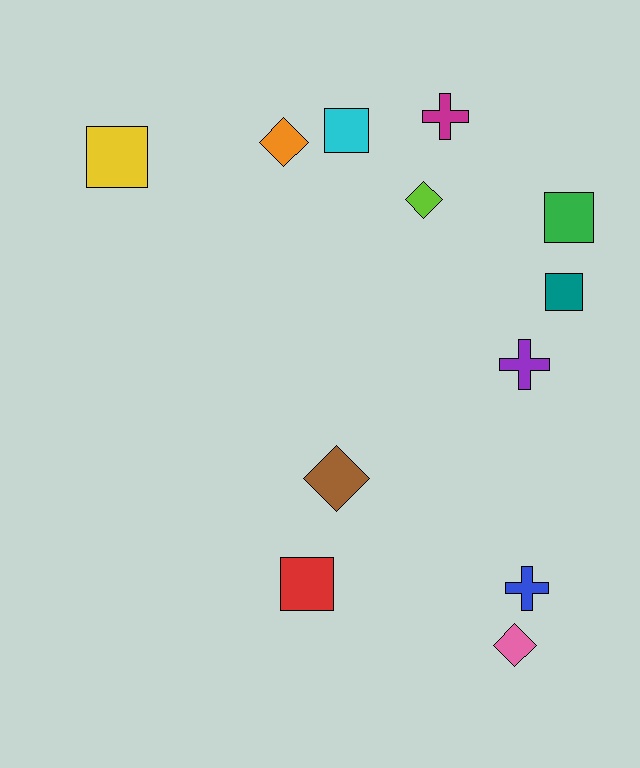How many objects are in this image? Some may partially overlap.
There are 12 objects.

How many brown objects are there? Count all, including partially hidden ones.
There is 1 brown object.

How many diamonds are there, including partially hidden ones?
There are 4 diamonds.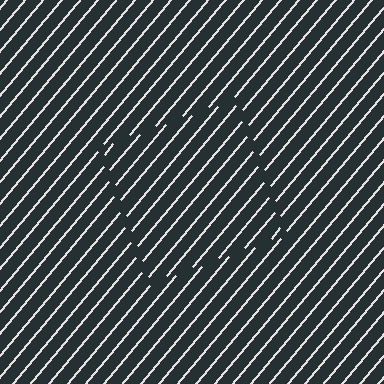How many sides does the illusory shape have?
4 sides — the line-ends trace a square.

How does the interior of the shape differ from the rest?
The interior of the shape contains the same grating, shifted by half a period — the contour is defined by the phase discontinuity where line-ends from the inner and outer gratings abut.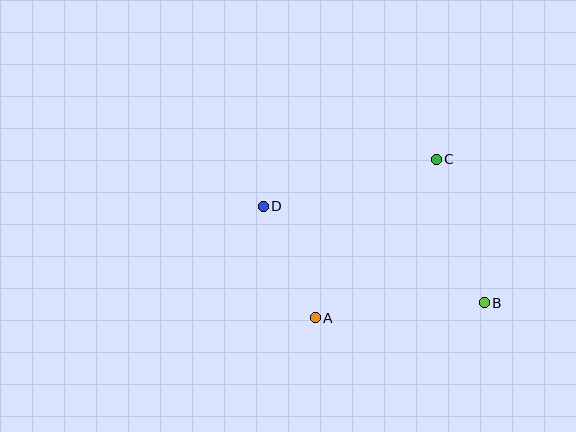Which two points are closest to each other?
Points A and D are closest to each other.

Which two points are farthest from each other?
Points B and D are farthest from each other.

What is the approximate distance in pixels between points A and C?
The distance between A and C is approximately 199 pixels.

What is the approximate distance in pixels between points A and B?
The distance between A and B is approximately 170 pixels.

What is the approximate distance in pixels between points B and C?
The distance between B and C is approximately 151 pixels.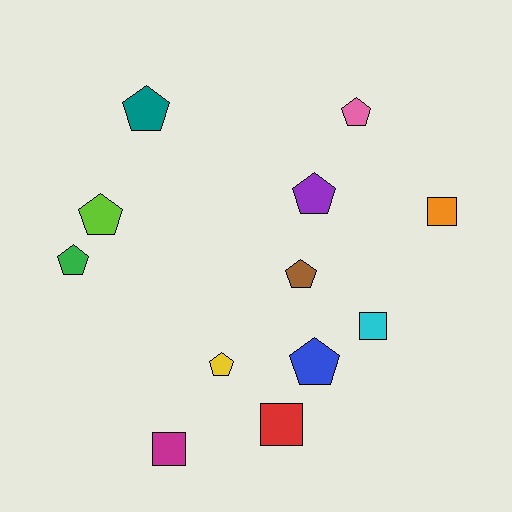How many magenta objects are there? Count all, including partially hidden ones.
There is 1 magenta object.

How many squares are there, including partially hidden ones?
There are 4 squares.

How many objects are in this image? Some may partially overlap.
There are 12 objects.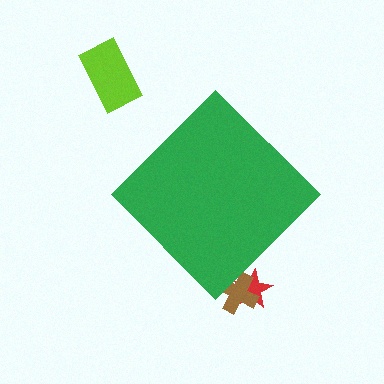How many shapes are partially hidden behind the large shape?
2 shapes are partially hidden.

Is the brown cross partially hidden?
Yes, the brown cross is partially hidden behind the green diamond.